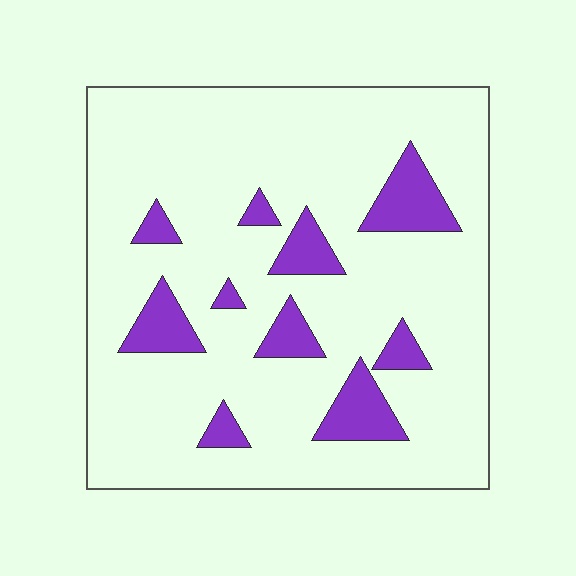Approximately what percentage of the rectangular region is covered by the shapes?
Approximately 15%.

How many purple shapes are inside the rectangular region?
10.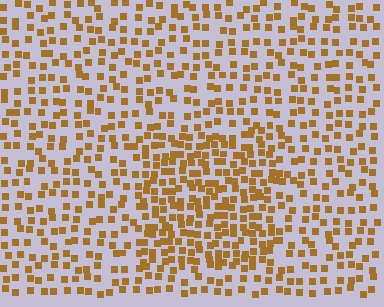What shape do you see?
I see a rectangle.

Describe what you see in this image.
The image contains small brown elements arranged at two different densities. A rectangle-shaped region is visible where the elements are more densely packed than the surrounding area.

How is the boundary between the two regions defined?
The boundary is defined by a change in element density (approximately 1.8x ratio). All elements are the same color, size, and shape.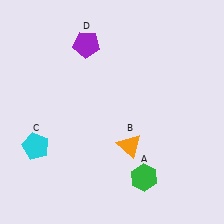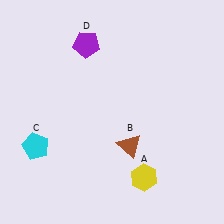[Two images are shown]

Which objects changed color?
A changed from green to yellow. B changed from orange to brown.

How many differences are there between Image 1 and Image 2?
There are 2 differences between the two images.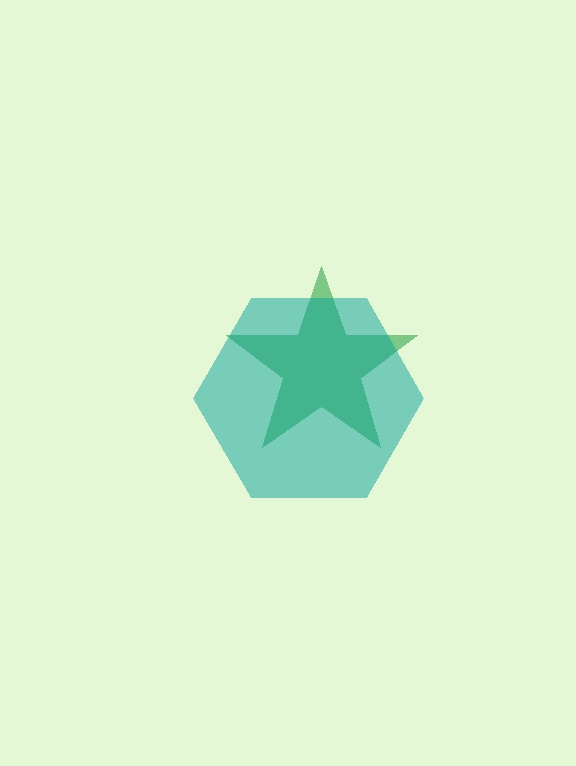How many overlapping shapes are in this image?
There are 2 overlapping shapes in the image.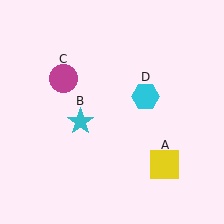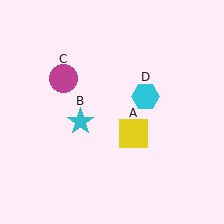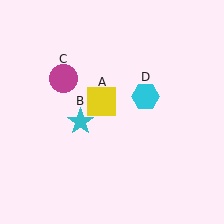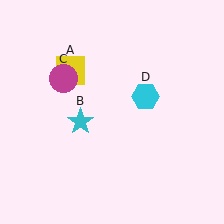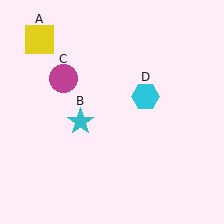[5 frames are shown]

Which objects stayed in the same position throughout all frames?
Cyan star (object B) and magenta circle (object C) and cyan hexagon (object D) remained stationary.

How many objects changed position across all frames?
1 object changed position: yellow square (object A).